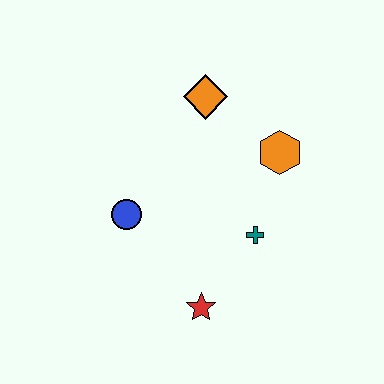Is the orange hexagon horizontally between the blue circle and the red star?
No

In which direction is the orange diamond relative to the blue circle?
The orange diamond is above the blue circle.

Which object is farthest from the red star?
The orange diamond is farthest from the red star.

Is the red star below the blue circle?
Yes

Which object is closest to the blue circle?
The red star is closest to the blue circle.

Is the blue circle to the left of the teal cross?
Yes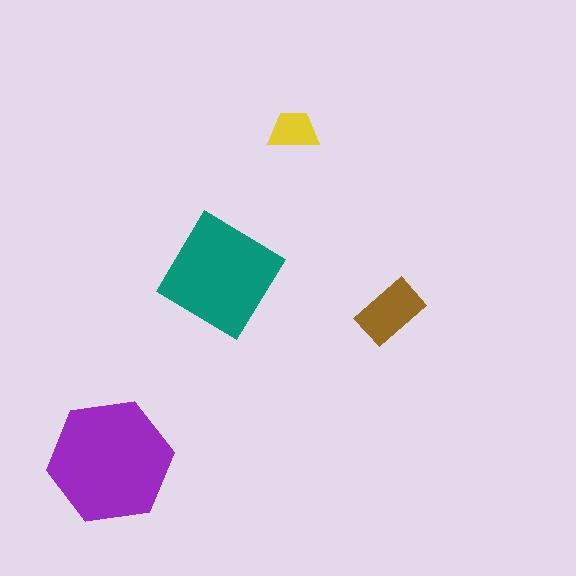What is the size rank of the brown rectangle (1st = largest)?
3rd.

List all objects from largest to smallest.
The purple hexagon, the teal diamond, the brown rectangle, the yellow trapezoid.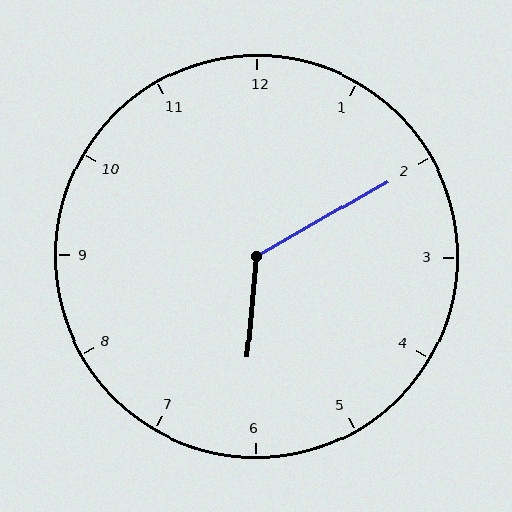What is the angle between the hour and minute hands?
Approximately 125 degrees.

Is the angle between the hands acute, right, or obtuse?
It is obtuse.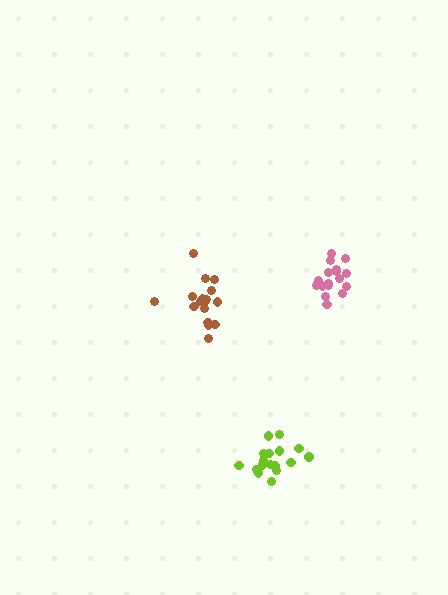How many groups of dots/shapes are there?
There are 3 groups.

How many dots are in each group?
Group 1: 17 dots, Group 2: 18 dots, Group 3: 17 dots (52 total).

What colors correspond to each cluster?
The clusters are colored: pink, brown, lime.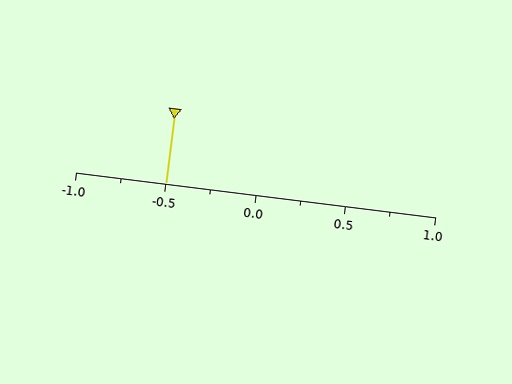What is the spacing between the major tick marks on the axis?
The major ticks are spaced 0.5 apart.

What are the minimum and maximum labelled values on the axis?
The axis runs from -1.0 to 1.0.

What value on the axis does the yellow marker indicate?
The marker indicates approximately -0.5.